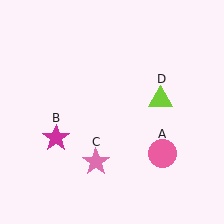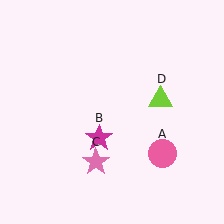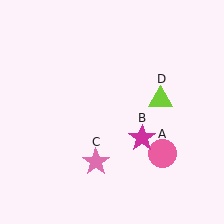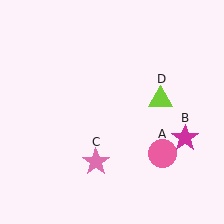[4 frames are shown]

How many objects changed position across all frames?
1 object changed position: magenta star (object B).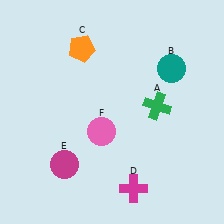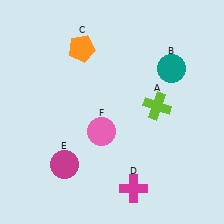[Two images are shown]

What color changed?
The cross (A) changed from green in Image 1 to lime in Image 2.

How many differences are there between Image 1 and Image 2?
There is 1 difference between the two images.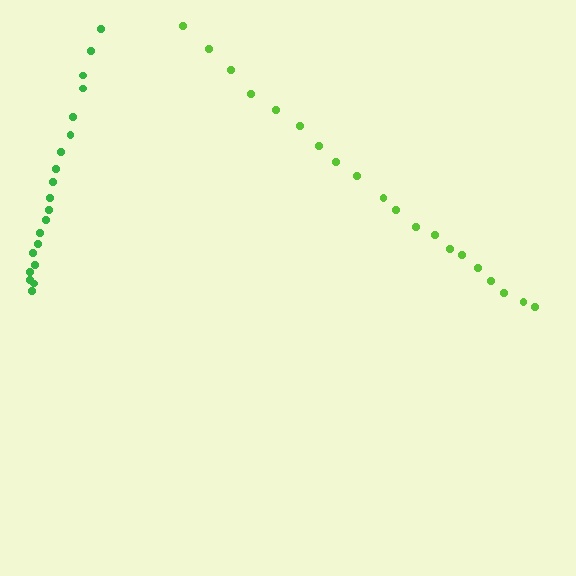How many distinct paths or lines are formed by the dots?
There are 2 distinct paths.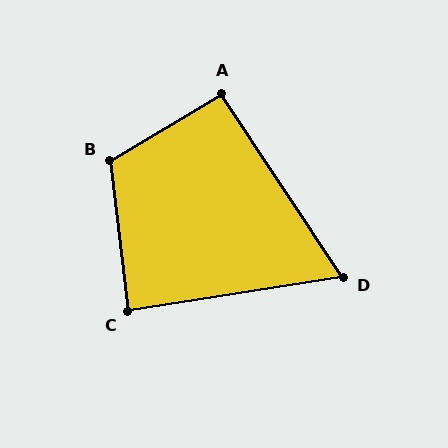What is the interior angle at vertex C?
Approximately 88 degrees (approximately right).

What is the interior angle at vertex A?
Approximately 92 degrees (approximately right).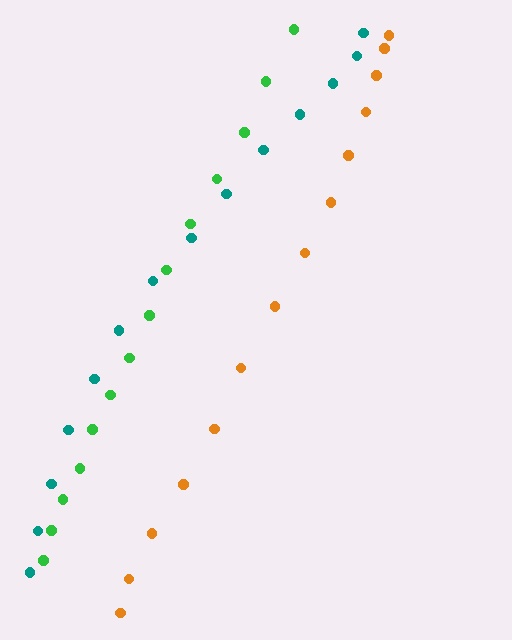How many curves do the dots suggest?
There are 3 distinct paths.